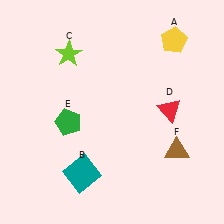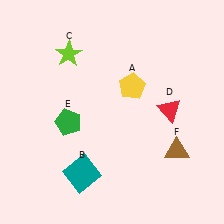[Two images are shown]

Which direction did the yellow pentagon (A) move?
The yellow pentagon (A) moved down.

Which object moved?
The yellow pentagon (A) moved down.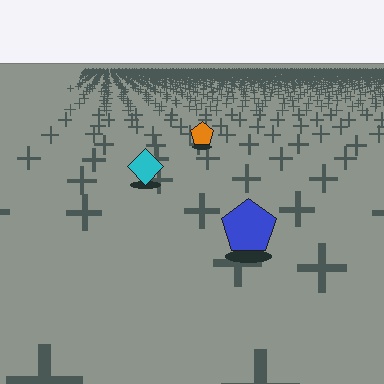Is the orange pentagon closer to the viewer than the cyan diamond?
No. The cyan diamond is closer — you can tell from the texture gradient: the ground texture is coarser near it.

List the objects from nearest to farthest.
From nearest to farthest: the blue pentagon, the cyan diamond, the orange pentagon.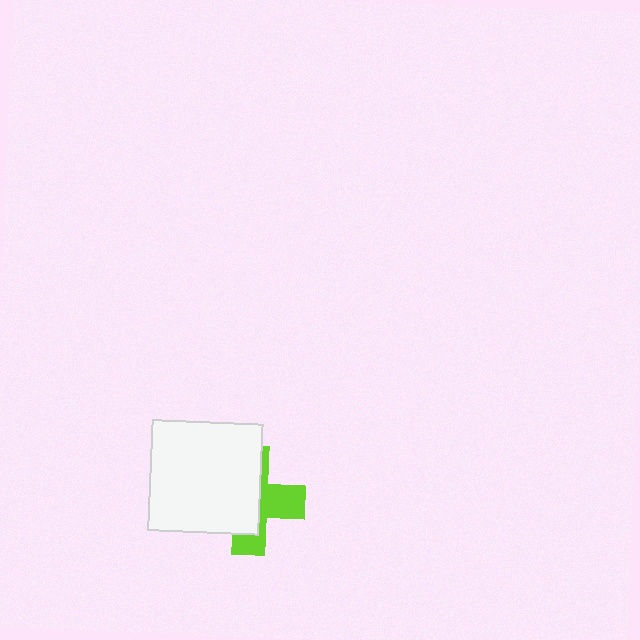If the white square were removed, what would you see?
You would see the complete lime cross.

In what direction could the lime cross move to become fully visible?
The lime cross could move right. That would shift it out from behind the white square entirely.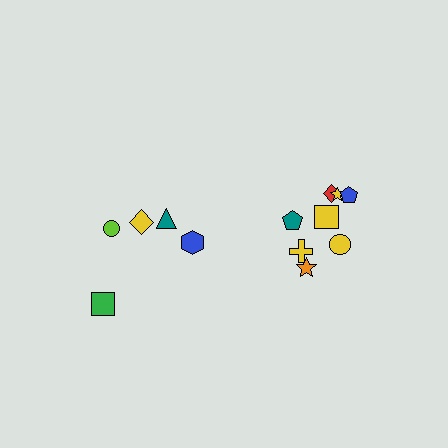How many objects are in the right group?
There are 8 objects.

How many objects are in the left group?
There are 5 objects.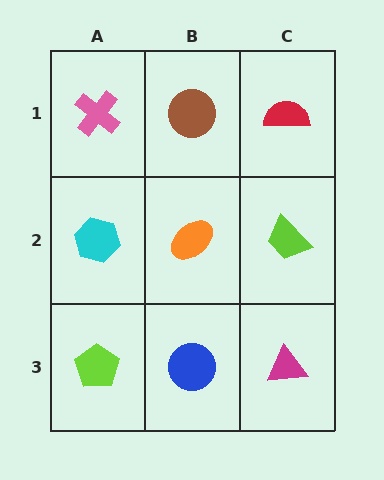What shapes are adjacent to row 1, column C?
A lime trapezoid (row 2, column C), a brown circle (row 1, column B).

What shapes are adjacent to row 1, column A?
A cyan hexagon (row 2, column A), a brown circle (row 1, column B).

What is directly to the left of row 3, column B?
A lime pentagon.